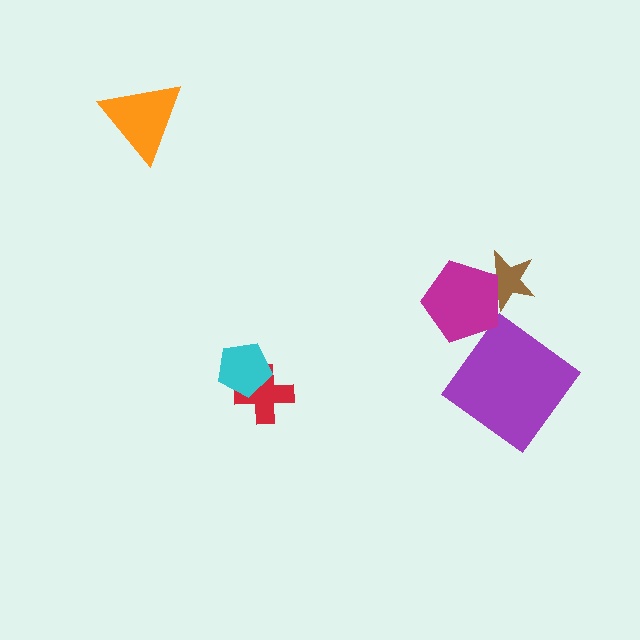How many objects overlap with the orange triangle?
0 objects overlap with the orange triangle.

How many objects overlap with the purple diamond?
0 objects overlap with the purple diamond.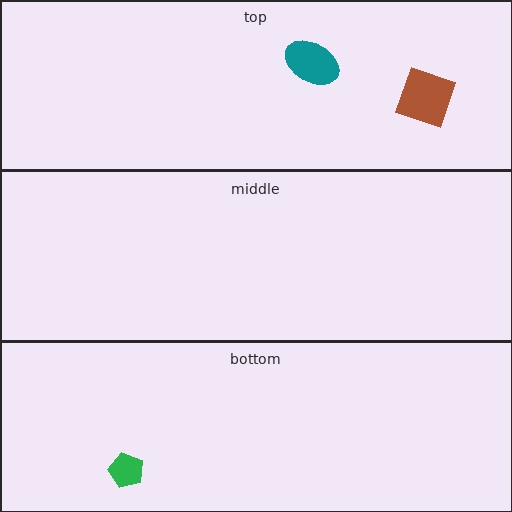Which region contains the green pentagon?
The bottom region.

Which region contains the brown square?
The top region.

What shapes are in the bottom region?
The green pentagon.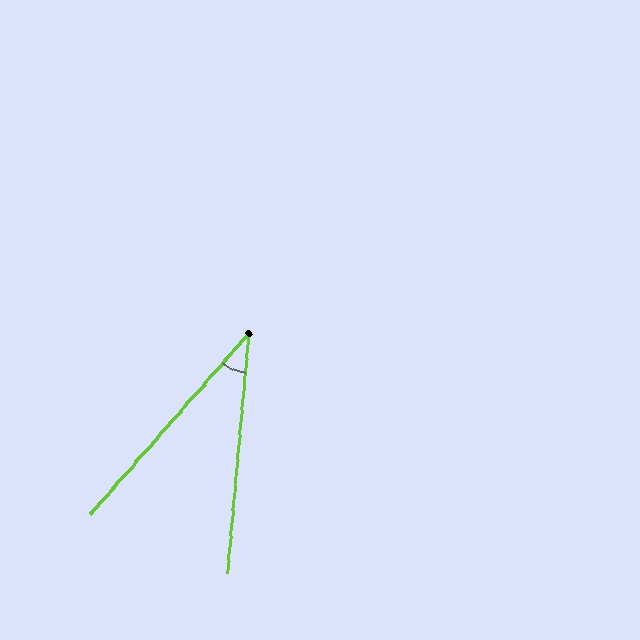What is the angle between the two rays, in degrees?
Approximately 36 degrees.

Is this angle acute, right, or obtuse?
It is acute.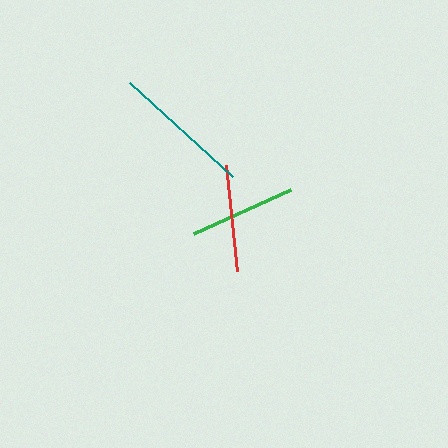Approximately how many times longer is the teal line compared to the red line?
The teal line is approximately 1.3 times the length of the red line.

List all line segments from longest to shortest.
From longest to shortest: teal, red, green.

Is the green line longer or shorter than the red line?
The red line is longer than the green line.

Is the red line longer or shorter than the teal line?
The teal line is longer than the red line.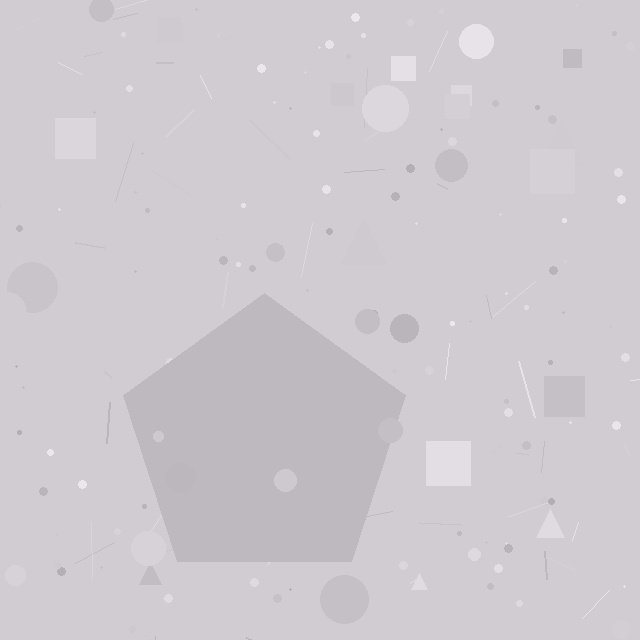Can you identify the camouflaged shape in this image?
The camouflaged shape is a pentagon.